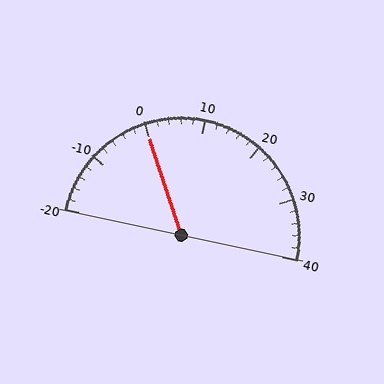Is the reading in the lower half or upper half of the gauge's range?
The reading is in the lower half of the range (-20 to 40).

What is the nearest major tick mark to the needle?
The nearest major tick mark is 0.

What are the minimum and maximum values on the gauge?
The gauge ranges from -20 to 40.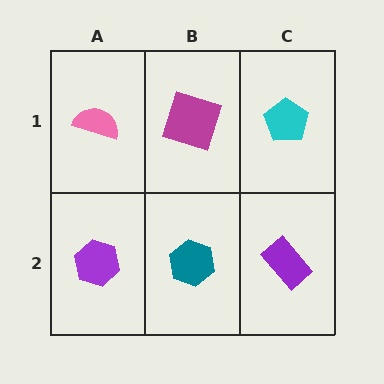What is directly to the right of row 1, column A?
A magenta square.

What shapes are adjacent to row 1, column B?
A teal hexagon (row 2, column B), a pink semicircle (row 1, column A), a cyan pentagon (row 1, column C).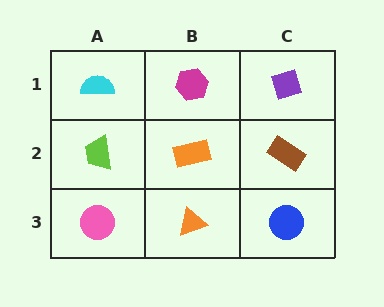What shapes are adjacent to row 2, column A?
A cyan semicircle (row 1, column A), a pink circle (row 3, column A), an orange rectangle (row 2, column B).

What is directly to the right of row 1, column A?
A magenta hexagon.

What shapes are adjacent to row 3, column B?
An orange rectangle (row 2, column B), a pink circle (row 3, column A), a blue circle (row 3, column C).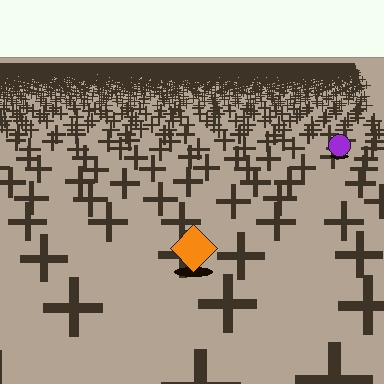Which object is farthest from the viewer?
The purple circle is farthest from the viewer. It appears smaller and the ground texture around it is denser.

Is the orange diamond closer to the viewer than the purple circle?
Yes. The orange diamond is closer — you can tell from the texture gradient: the ground texture is coarser near it.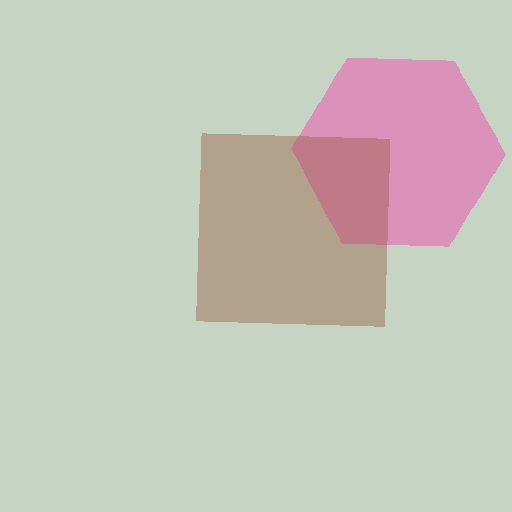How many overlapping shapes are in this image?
There are 2 overlapping shapes in the image.